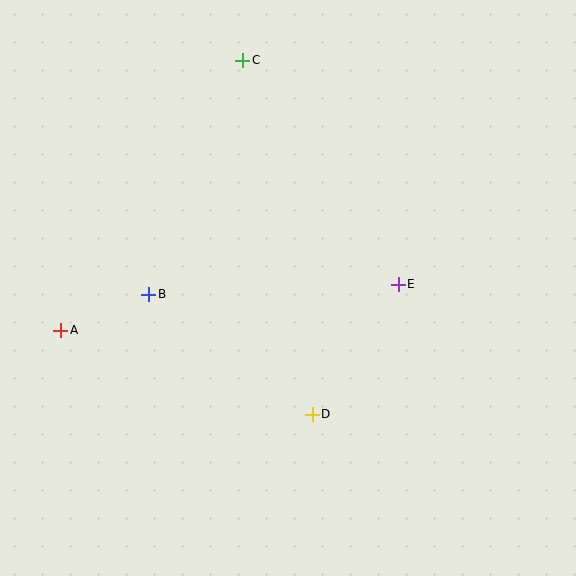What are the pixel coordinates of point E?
Point E is at (398, 284).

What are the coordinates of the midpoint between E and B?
The midpoint between E and B is at (274, 289).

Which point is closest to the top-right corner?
Point E is closest to the top-right corner.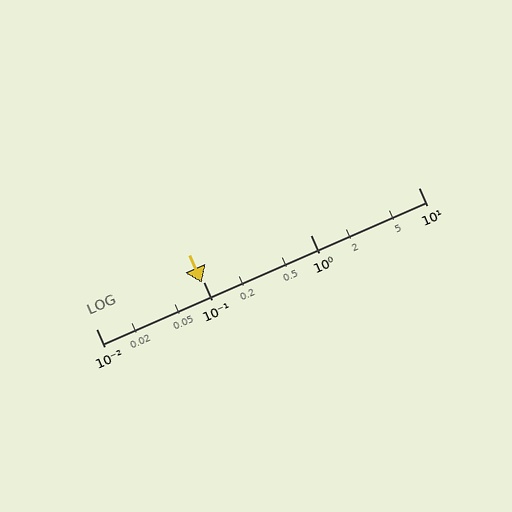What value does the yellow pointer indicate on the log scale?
The pointer indicates approximately 0.096.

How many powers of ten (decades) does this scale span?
The scale spans 3 decades, from 0.01 to 10.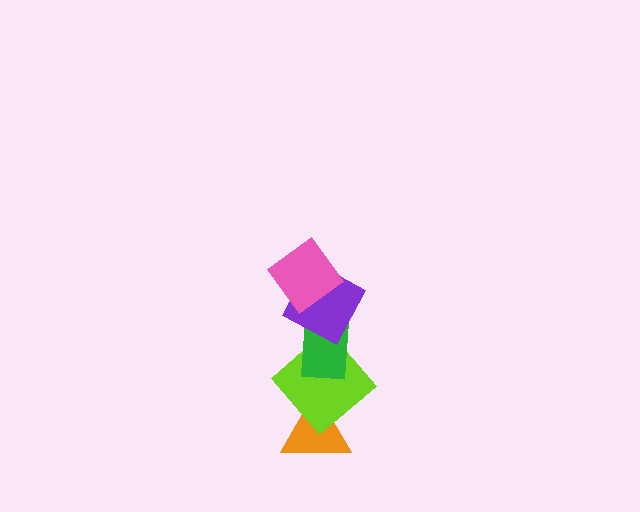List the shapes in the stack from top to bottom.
From top to bottom: the pink diamond, the purple square, the green rectangle, the lime diamond, the orange triangle.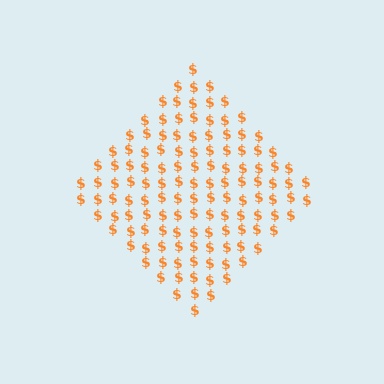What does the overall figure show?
The overall figure shows a diamond.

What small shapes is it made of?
It is made of small dollar signs.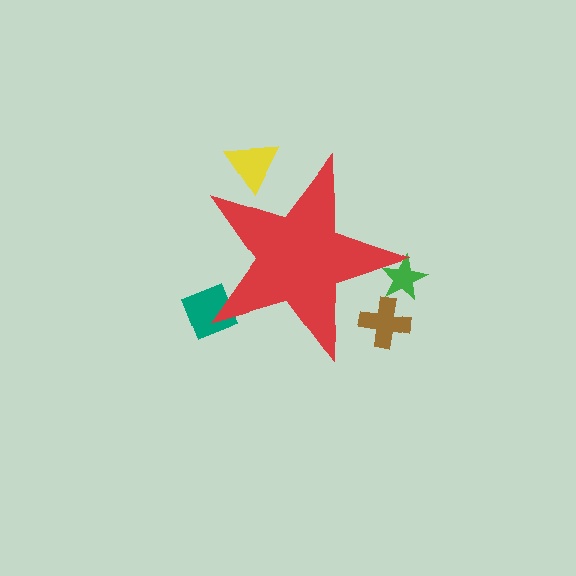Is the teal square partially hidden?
Yes, the teal square is partially hidden behind the red star.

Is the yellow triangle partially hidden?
Yes, the yellow triangle is partially hidden behind the red star.